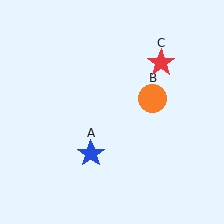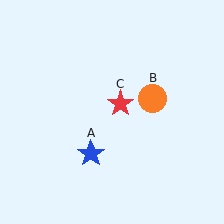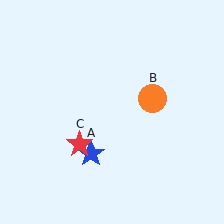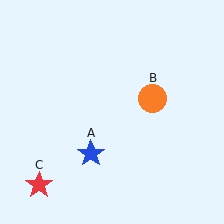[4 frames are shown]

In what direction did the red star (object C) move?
The red star (object C) moved down and to the left.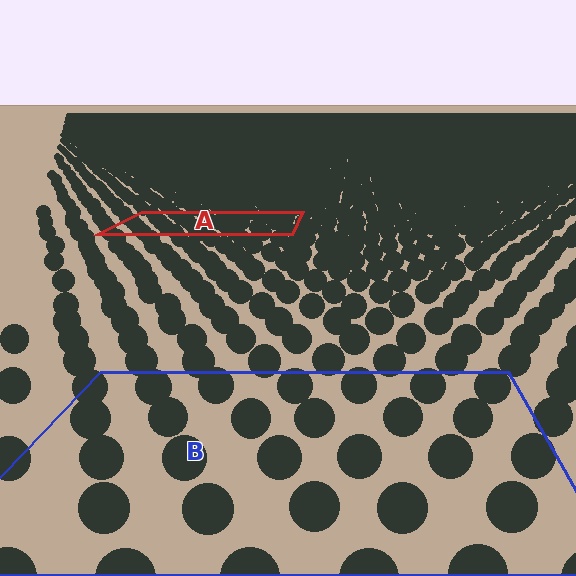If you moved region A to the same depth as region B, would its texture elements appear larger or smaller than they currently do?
They would appear larger. At a closer depth, the same texture elements are projected at a bigger on-screen size.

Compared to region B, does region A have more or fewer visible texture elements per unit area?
Region A has more texture elements per unit area — they are packed more densely because it is farther away.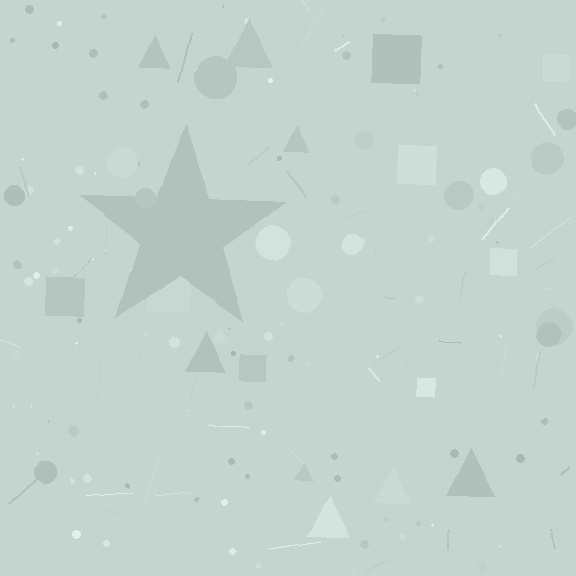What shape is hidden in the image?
A star is hidden in the image.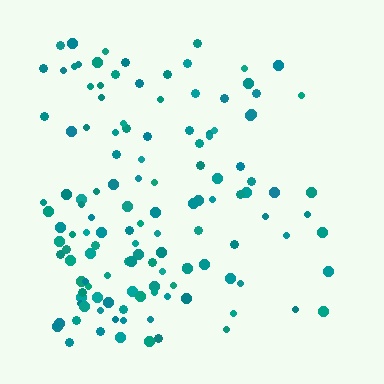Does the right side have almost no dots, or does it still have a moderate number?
Still a moderate number, just noticeably fewer than the left.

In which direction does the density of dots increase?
From right to left, with the left side densest.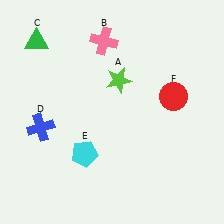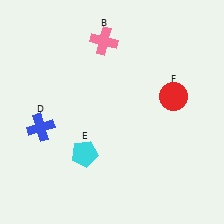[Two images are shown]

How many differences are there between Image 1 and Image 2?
There are 2 differences between the two images.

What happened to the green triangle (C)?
The green triangle (C) was removed in Image 2. It was in the top-left area of Image 1.